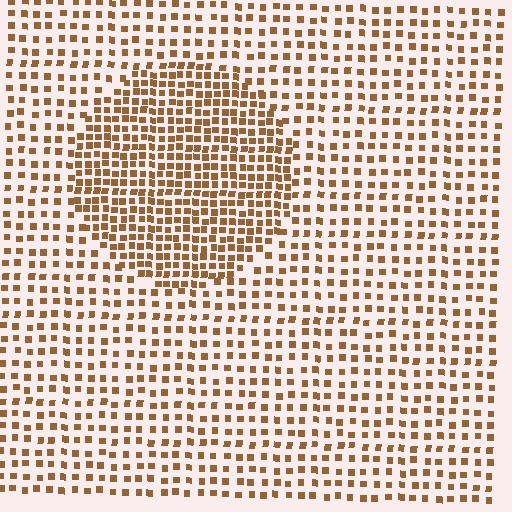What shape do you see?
I see a circle.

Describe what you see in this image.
The image contains small brown elements arranged at two different densities. A circle-shaped region is visible where the elements are more densely packed than the surrounding area.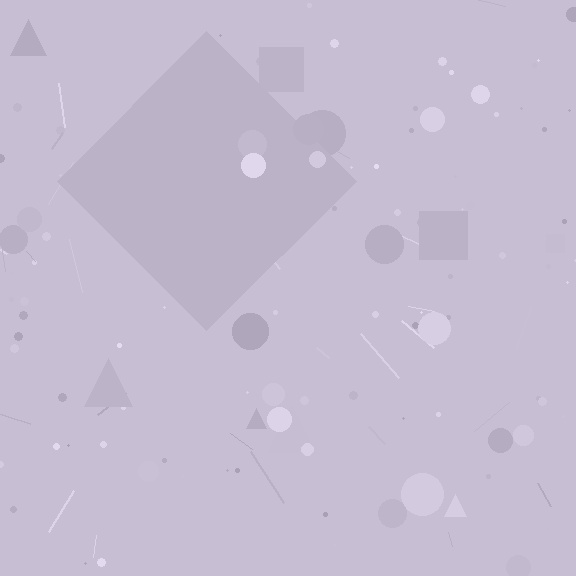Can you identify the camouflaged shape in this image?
The camouflaged shape is a diamond.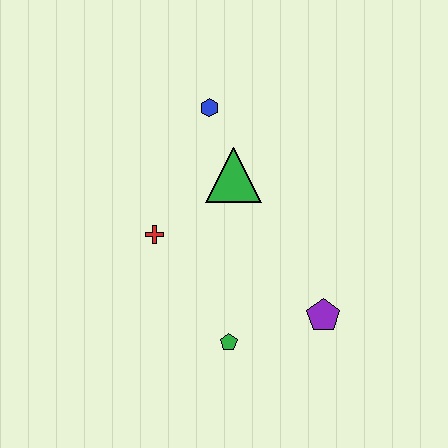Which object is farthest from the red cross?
The purple pentagon is farthest from the red cross.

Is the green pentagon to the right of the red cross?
Yes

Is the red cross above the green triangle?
No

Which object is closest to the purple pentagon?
The green pentagon is closest to the purple pentagon.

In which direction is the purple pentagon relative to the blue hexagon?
The purple pentagon is below the blue hexagon.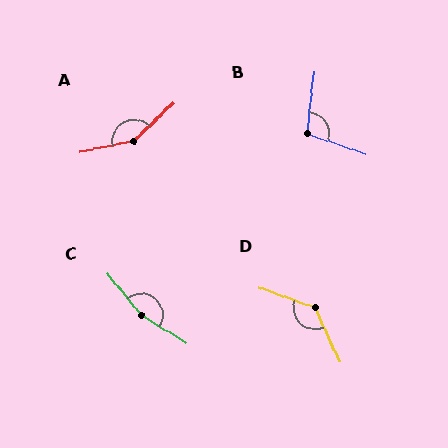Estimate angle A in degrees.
Approximately 148 degrees.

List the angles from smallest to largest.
B (102°), D (134°), A (148°), C (161°).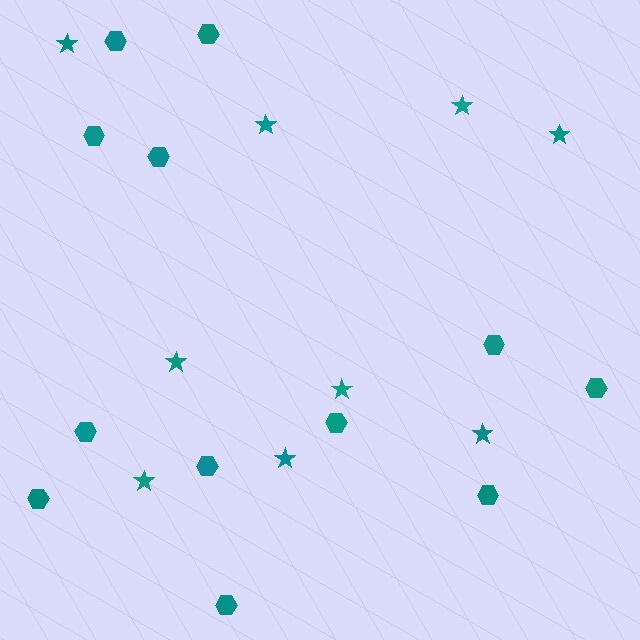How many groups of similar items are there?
There are 2 groups: one group of hexagons (12) and one group of stars (9).